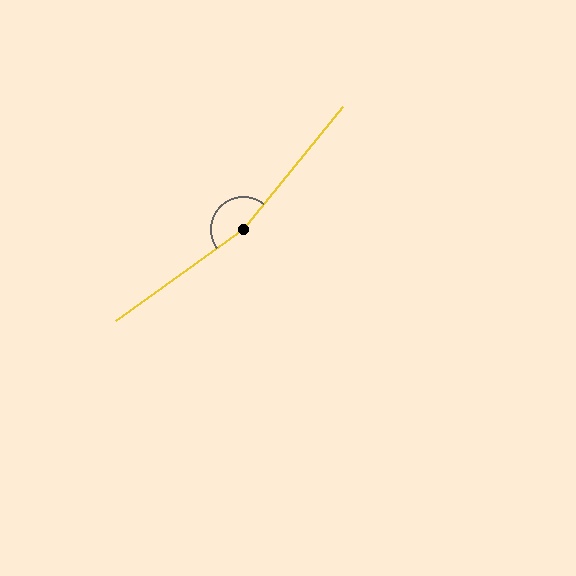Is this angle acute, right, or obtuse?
It is obtuse.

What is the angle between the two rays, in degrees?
Approximately 165 degrees.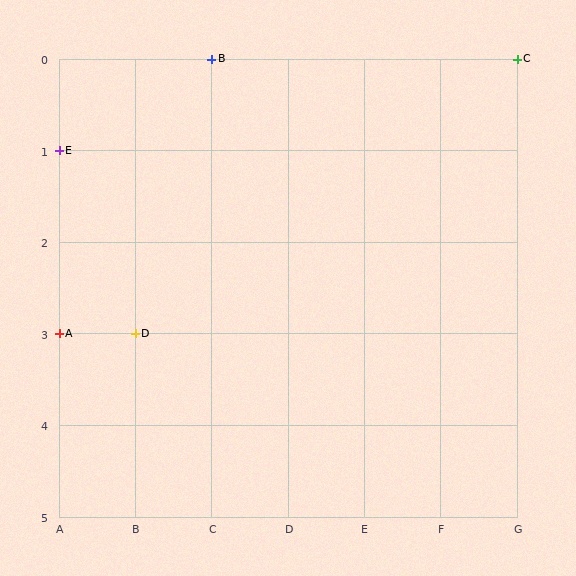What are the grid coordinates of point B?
Point B is at grid coordinates (C, 0).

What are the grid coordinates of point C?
Point C is at grid coordinates (G, 0).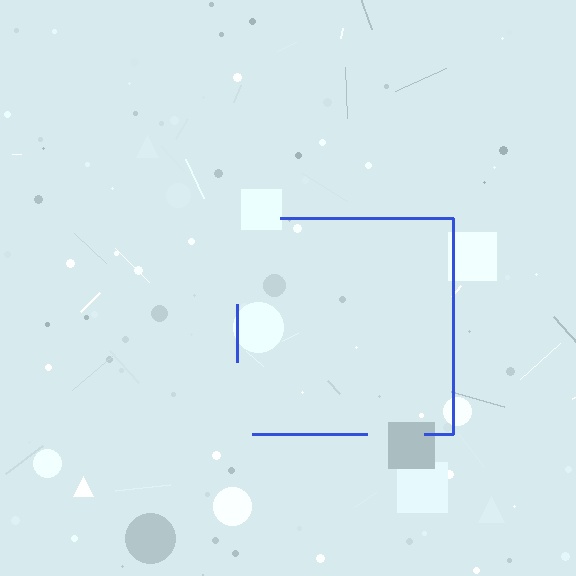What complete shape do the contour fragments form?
The contour fragments form a square.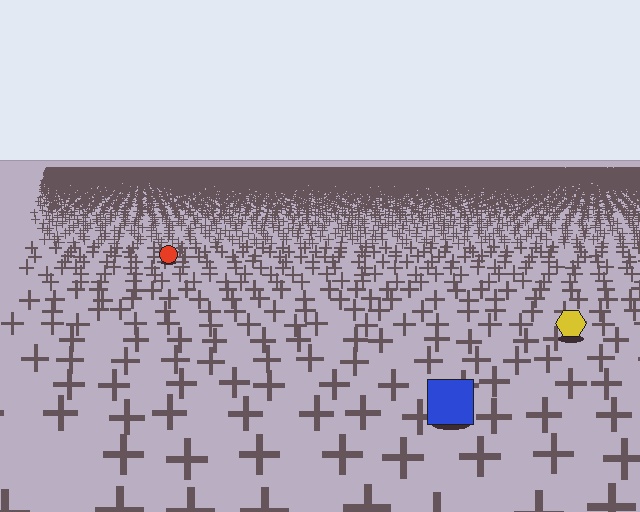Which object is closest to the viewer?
The blue square is closest. The texture marks near it are larger and more spread out.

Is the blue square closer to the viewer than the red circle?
Yes. The blue square is closer — you can tell from the texture gradient: the ground texture is coarser near it.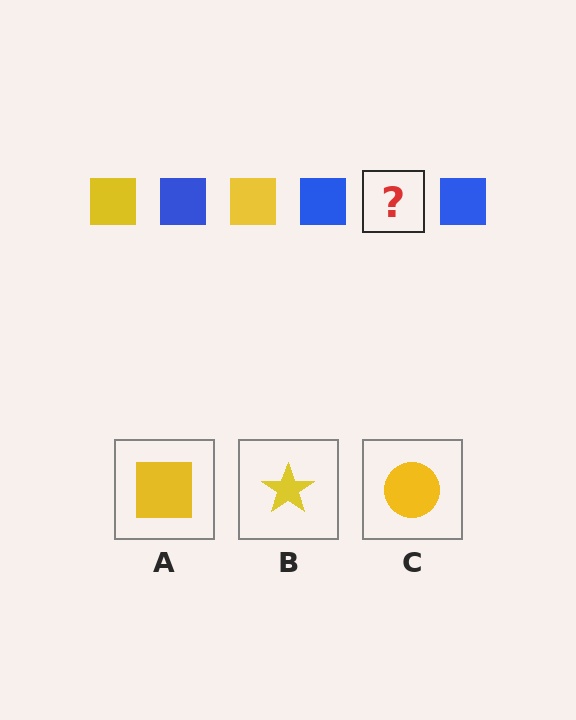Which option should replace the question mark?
Option A.